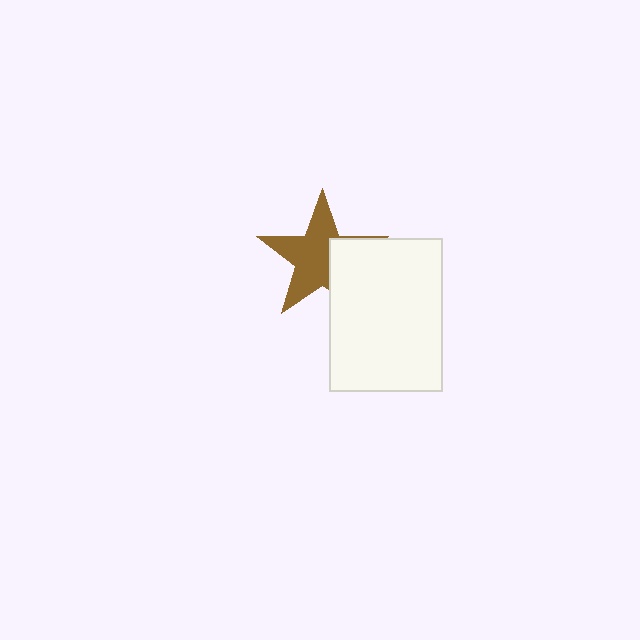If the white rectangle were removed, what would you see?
You would see the complete brown star.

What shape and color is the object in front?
The object in front is a white rectangle.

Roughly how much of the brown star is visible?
Most of it is visible (roughly 66%).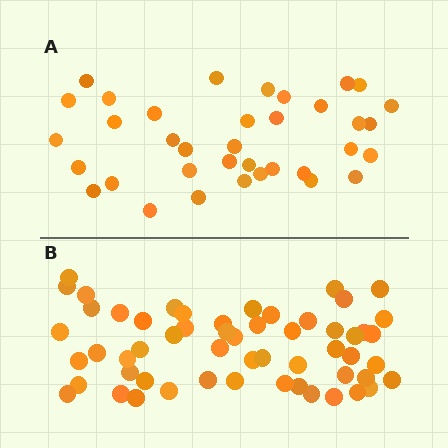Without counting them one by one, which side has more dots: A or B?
Region B (the bottom region) has more dots.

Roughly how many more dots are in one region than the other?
Region B has approximately 20 more dots than region A.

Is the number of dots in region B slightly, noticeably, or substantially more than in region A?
Region B has substantially more. The ratio is roughly 1.6 to 1.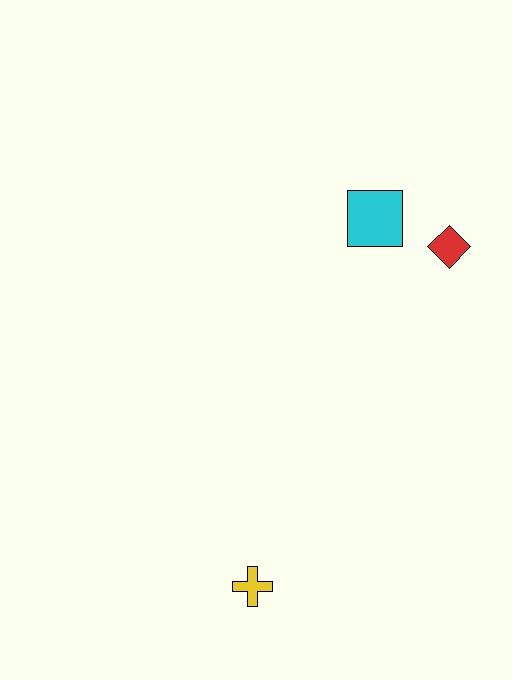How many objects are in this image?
There are 3 objects.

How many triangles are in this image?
There are no triangles.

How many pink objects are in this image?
There are no pink objects.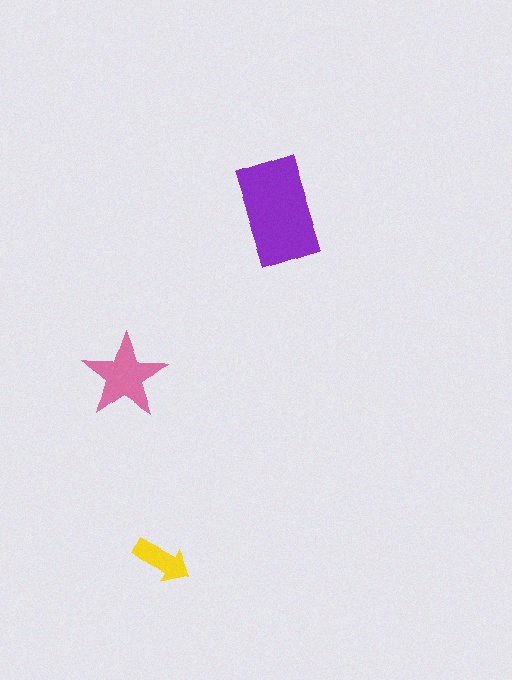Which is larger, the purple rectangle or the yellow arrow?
The purple rectangle.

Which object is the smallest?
The yellow arrow.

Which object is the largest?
The purple rectangle.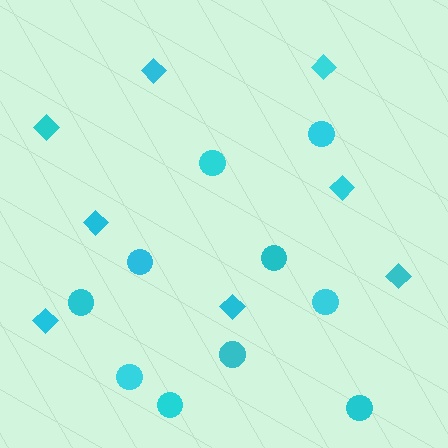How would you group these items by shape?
There are 2 groups: one group of diamonds (8) and one group of circles (10).